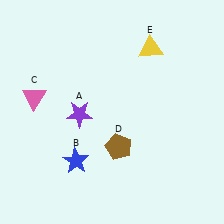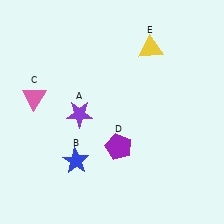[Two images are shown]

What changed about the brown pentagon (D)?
In Image 1, D is brown. In Image 2, it changed to purple.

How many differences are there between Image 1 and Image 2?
There is 1 difference between the two images.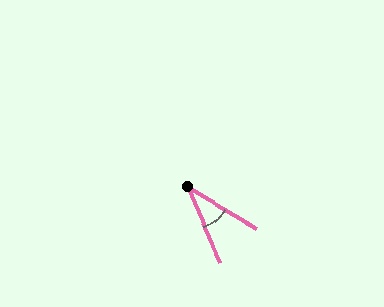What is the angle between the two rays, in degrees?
Approximately 36 degrees.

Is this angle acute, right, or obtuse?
It is acute.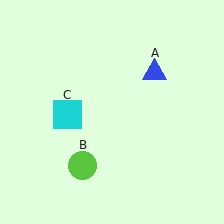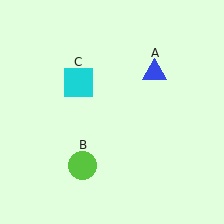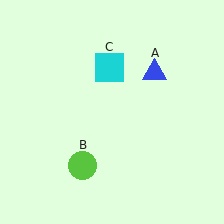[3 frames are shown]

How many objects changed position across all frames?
1 object changed position: cyan square (object C).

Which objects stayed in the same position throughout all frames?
Blue triangle (object A) and lime circle (object B) remained stationary.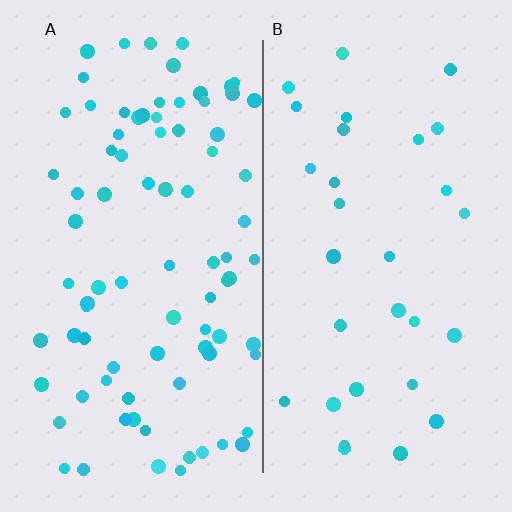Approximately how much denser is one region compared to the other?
Approximately 2.7× — region A over region B.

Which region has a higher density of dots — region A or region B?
A (the left).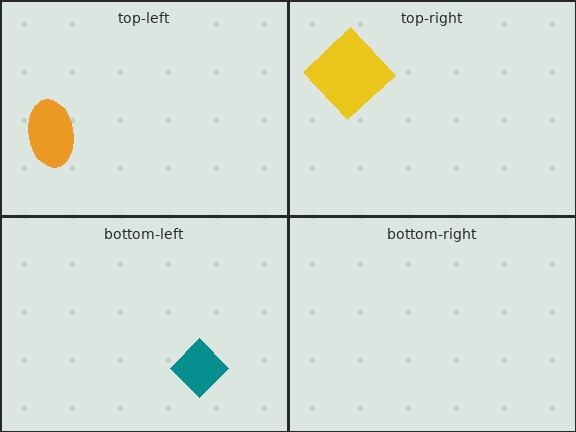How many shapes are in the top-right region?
1.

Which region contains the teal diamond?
The bottom-left region.